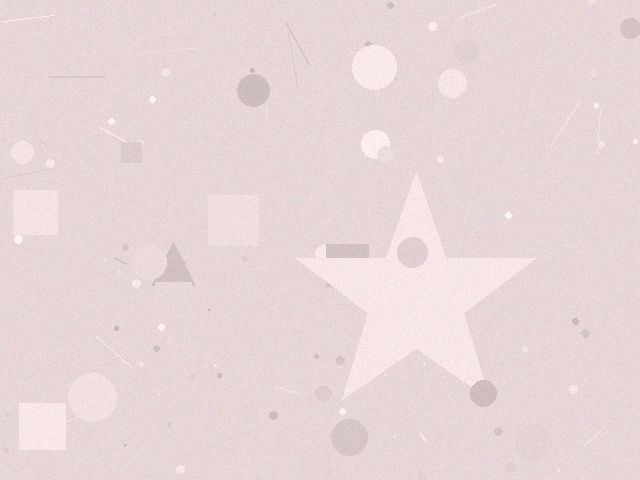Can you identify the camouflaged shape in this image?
The camouflaged shape is a star.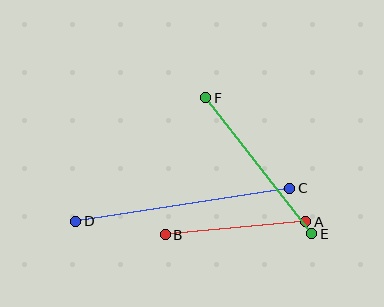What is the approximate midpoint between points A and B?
The midpoint is at approximately (236, 228) pixels.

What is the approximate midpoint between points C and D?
The midpoint is at approximately (183, 205) pixels.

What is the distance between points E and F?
The distance is approximately 172 pixels.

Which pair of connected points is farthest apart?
Points C and D are farthest apart.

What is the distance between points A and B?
The distance is approximately 141 pixels.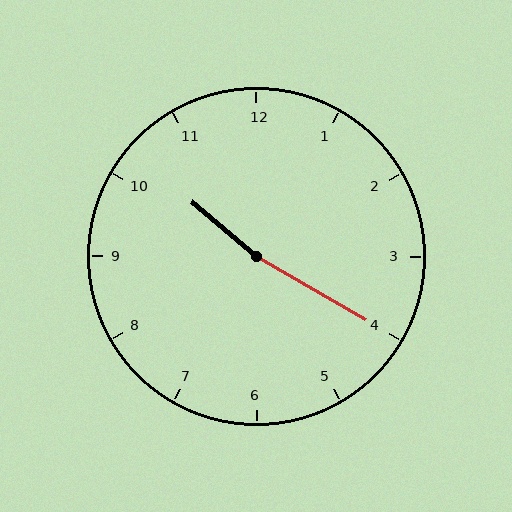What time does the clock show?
10:20.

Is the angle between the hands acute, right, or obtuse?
It is obtuse.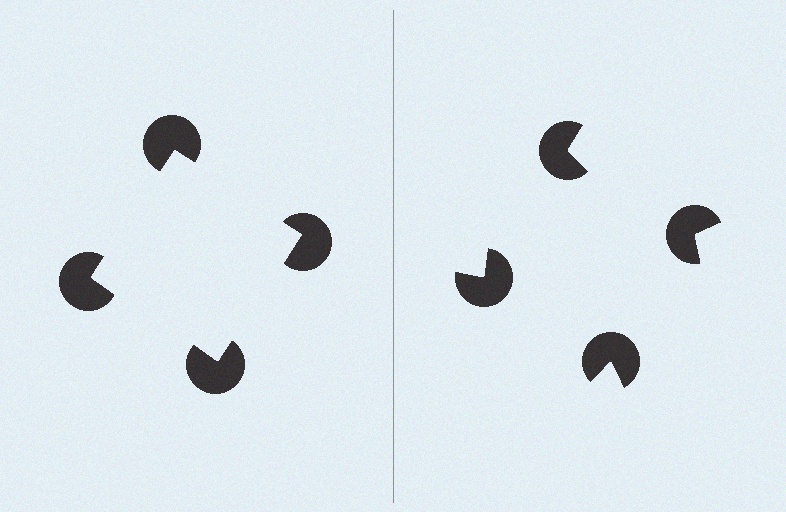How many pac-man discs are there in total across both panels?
8 — 4 on each side.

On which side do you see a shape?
An illusory square appears on the left side. On the right side the wedge cuts are rotated, so no coherent shape forms.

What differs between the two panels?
The pac-man discs are positioned identically on both sides; only the wedge orientations differ. On the left they align to a square; on the right they are misaligned.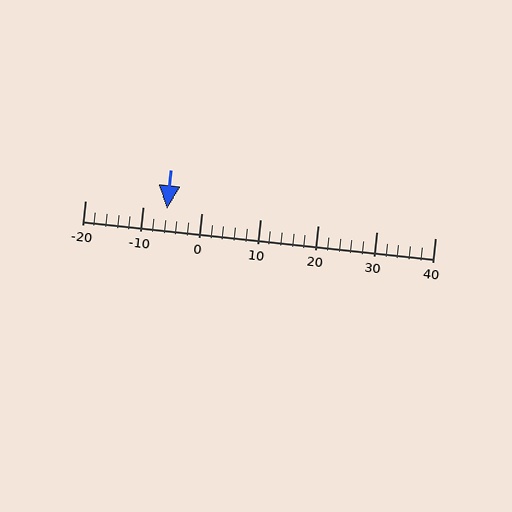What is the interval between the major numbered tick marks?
The major tick marks are spaced 10 units apart.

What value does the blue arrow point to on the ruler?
The blue arrow points to approximately -6.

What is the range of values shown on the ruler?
The ruler shows values from -20 to 40.